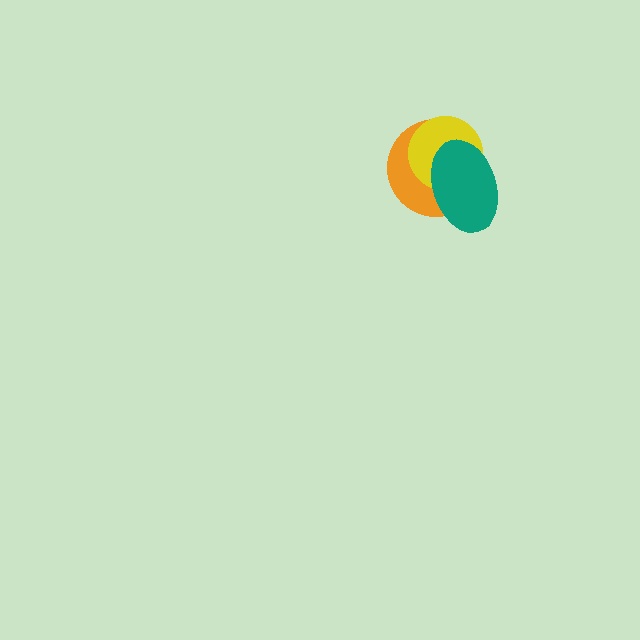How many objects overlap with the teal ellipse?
2 objects overlap with the teal ellipse.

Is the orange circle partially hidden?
Yes, it is partially covered by another shape.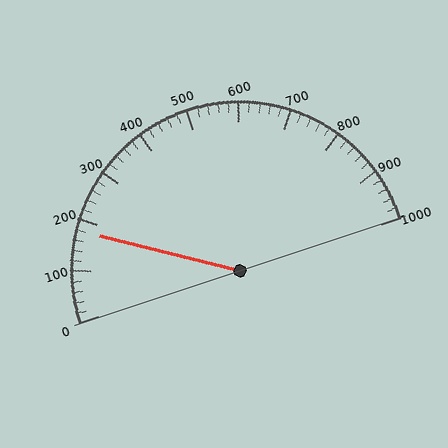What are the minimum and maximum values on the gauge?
The gauge ranges from 0 to 1000.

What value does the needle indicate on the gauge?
The needle indicates approximately 180.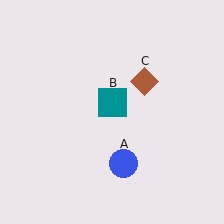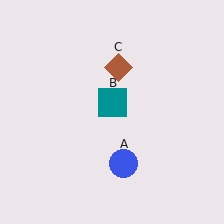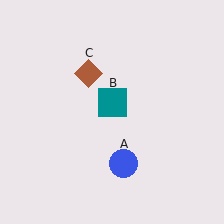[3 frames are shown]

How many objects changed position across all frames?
1 object changed position: brown diamond (object C).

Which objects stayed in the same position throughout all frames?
Blue circle (object A) and teal square (object B) remained stationary.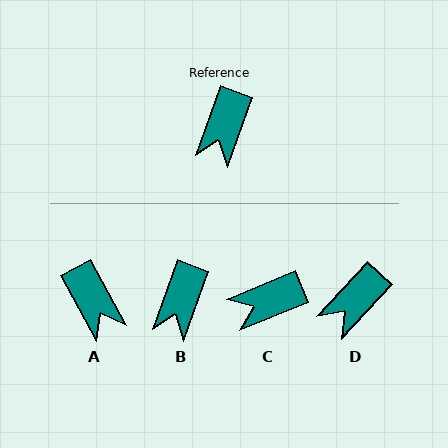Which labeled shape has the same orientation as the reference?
B.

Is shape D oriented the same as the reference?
No, it is off by about 23 degrees.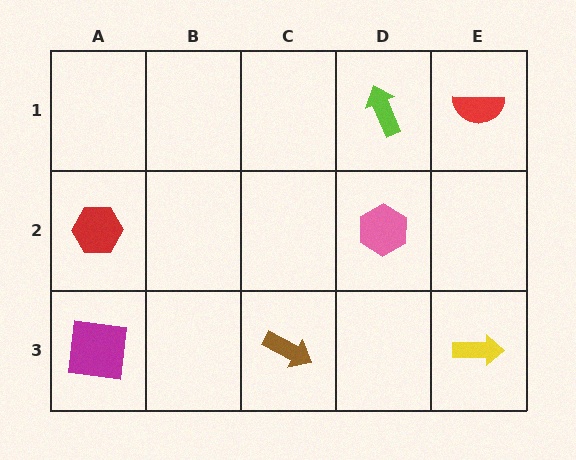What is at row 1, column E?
A red semicircle.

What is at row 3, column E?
A yellow arrow.